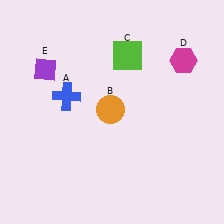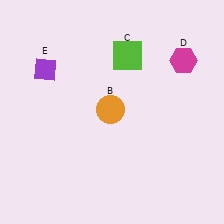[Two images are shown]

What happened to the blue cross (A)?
The blue cross (A) was removed in Image 2. It was in the top-left area of Image 1.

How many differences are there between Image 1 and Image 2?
There is 1 difference between the two images.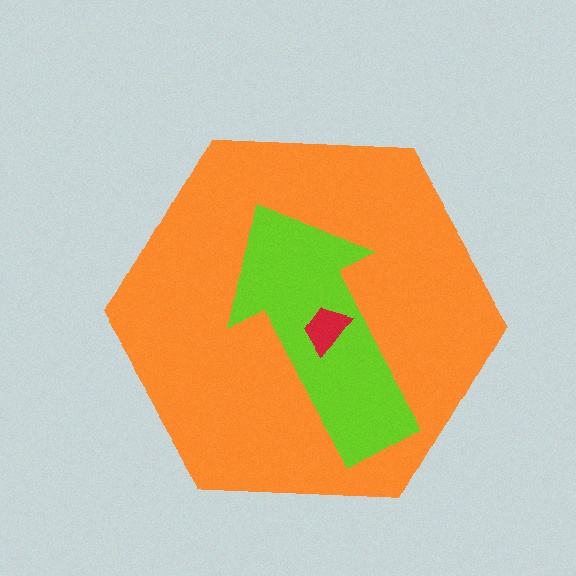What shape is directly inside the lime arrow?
The red trapezoid.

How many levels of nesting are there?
3.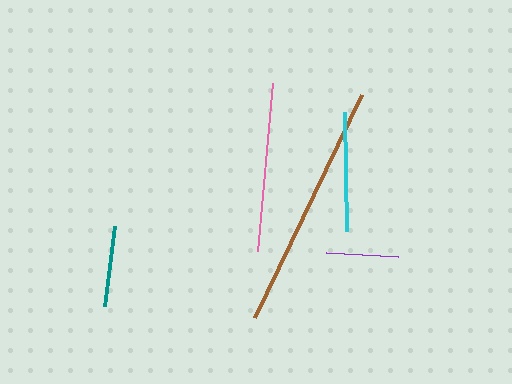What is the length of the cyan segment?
The cyan segment is approximately 119 pixels long.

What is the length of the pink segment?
The pink segment is approximately 168 pixels long.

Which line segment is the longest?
The brown line is the longest at approximately 248 pixels.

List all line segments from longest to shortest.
From longest to shortest: brown, pink, cyan, teal, purple.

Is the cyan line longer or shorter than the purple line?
The cyan line is longer than the purple line.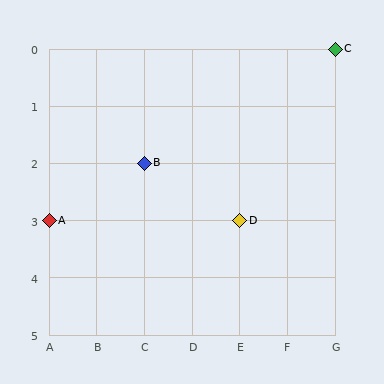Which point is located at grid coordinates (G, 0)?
Point C is at (G, 0).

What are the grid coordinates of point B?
Point B is at grid coordinates (C, 2).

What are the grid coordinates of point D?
Point D is at grid coordinates (E, 3).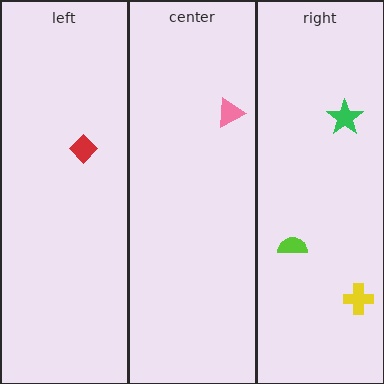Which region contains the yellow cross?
The right region.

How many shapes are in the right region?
3.